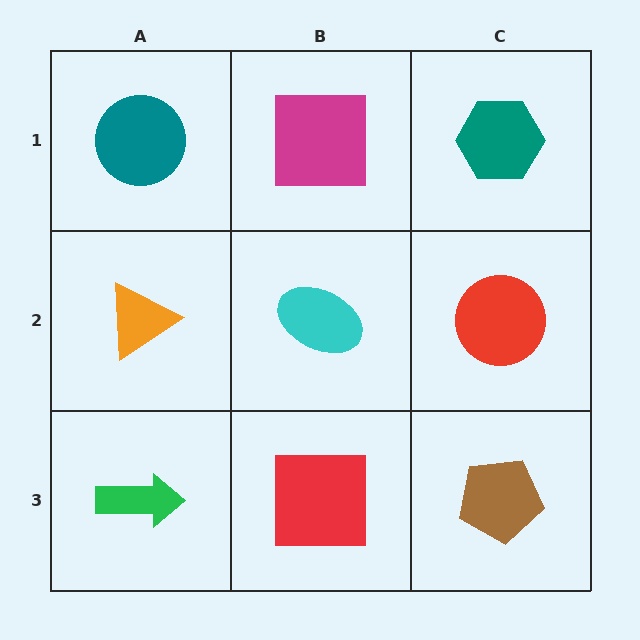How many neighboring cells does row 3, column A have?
2.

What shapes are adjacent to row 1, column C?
A red circle (row 2, column C), a magenta square (row 1, column B).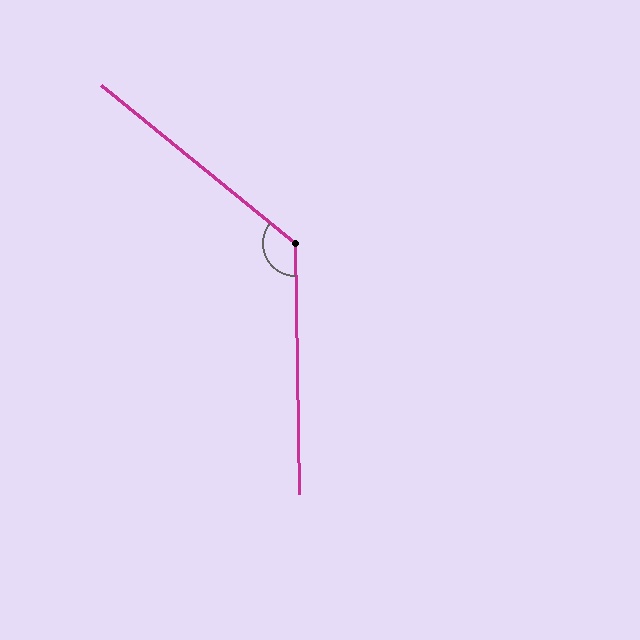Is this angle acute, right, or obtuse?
It is obtuse.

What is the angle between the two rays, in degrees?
Approximately 130 degrees.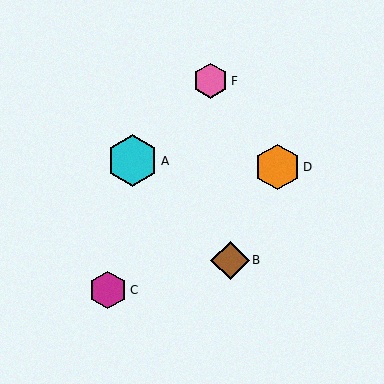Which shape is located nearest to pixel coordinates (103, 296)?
The magenta hexagon (labeled C) at (108, 290) is nearest to that location.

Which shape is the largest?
The cyan hexagon (labeled A) is the largest.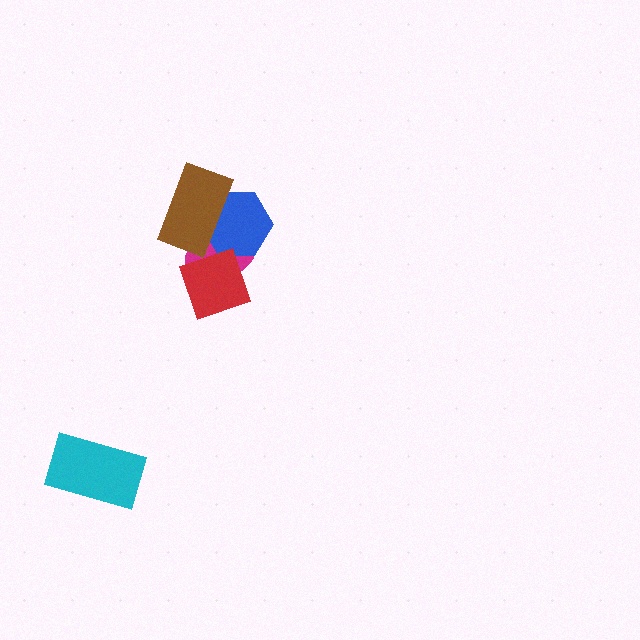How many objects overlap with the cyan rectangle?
0 objects overlap with the cyan rectangle.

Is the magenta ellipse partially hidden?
Yes, it is partially covered by another shape.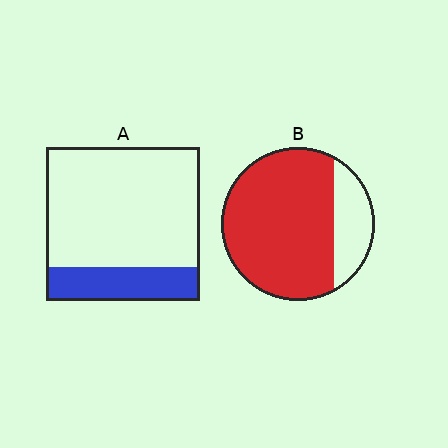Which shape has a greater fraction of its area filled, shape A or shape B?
Shape B.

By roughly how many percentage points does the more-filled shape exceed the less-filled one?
By roughly 55 percentage points (B over A).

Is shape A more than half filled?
No.